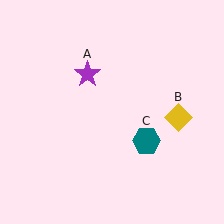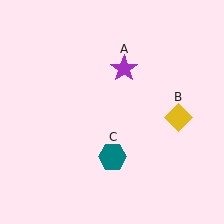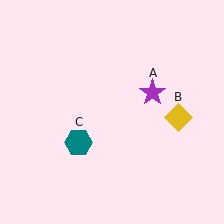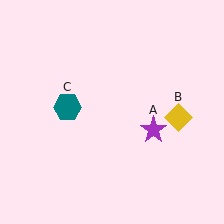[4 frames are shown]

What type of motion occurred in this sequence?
The purple star (object A), teal hexagon (object C) rotated clockwise around the center of the scene.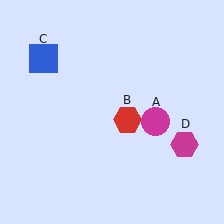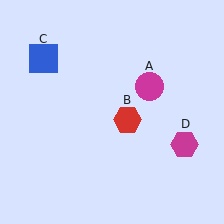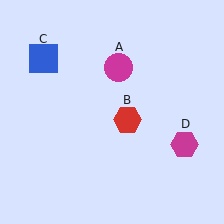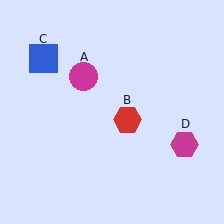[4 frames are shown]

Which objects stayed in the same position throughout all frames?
Red hexagon (object B) and blue square (object C) and magenta hexagon (object D) remained stationary.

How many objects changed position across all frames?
1 object changed position: magenta circle (object A).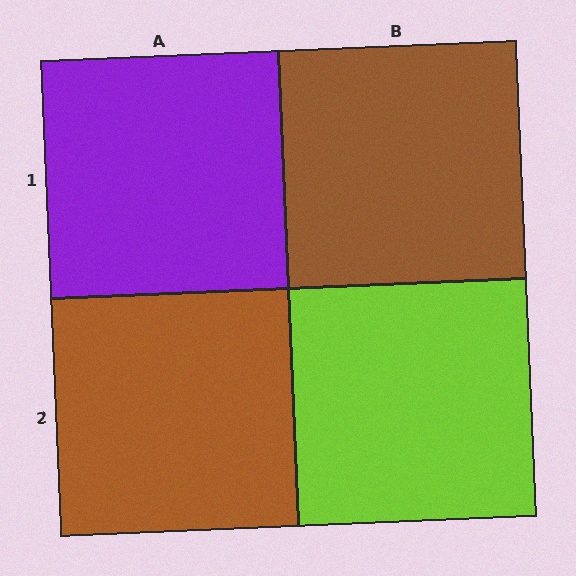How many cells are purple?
1 cell is purple.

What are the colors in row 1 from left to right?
Purple, brown.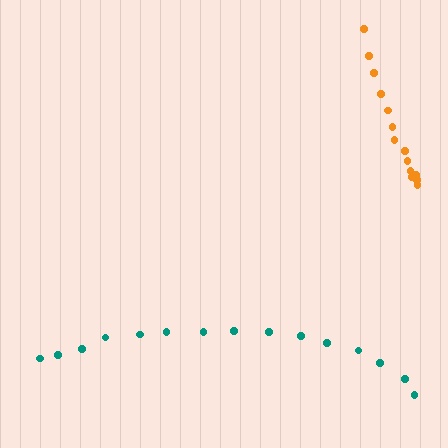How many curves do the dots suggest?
There are 2 distinct paths.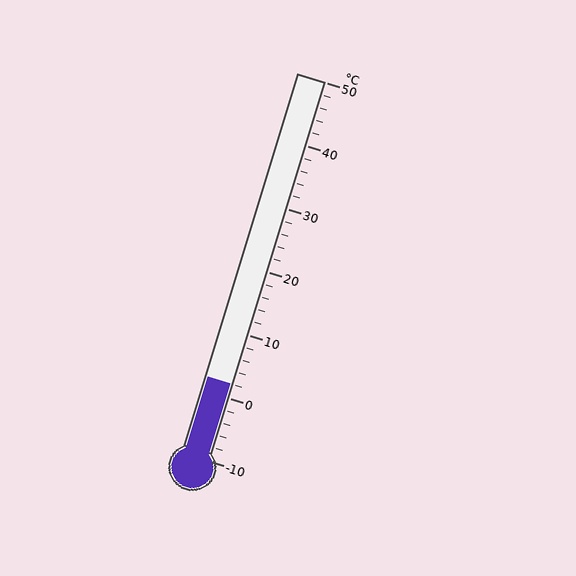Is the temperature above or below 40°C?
The temperature is below 40°C.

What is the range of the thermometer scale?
The thermometer scale ranges from -10°C to 50°C.